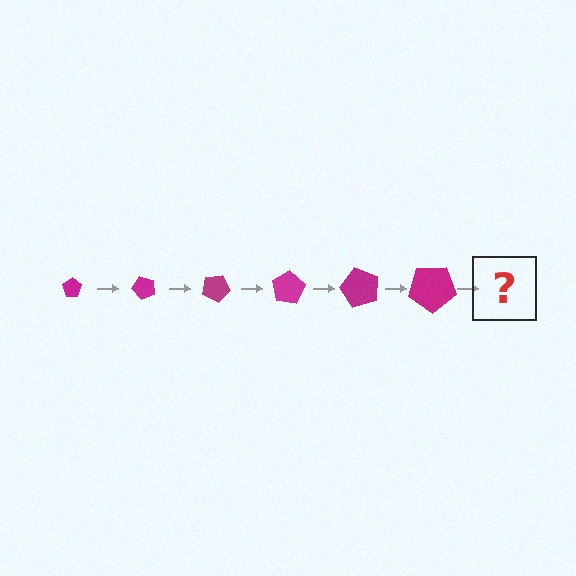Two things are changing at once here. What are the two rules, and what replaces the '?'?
The two rules are that the pentagon grows larger each step and it rotates 50 degrees each step. The '?' should be a pentagon, larger than the previous one and rotated 300 degrees from the start.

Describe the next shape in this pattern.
It should be a pentagon, larger than the previous one and rotated 300 degrees from the start.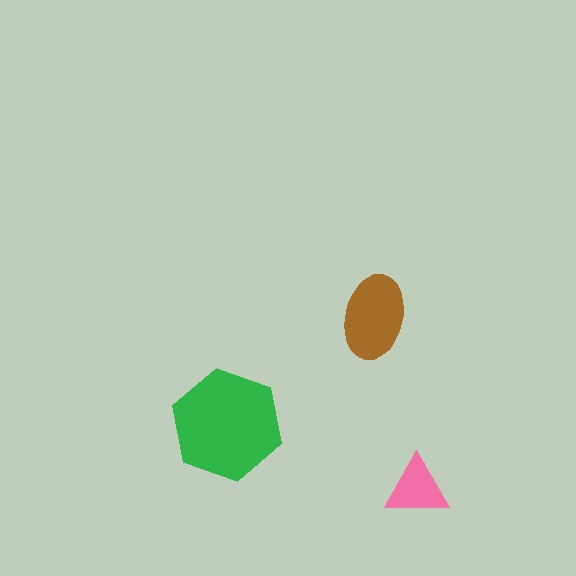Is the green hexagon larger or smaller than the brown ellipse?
Larger.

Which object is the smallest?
The pink triangle.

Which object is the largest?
The green hexagon.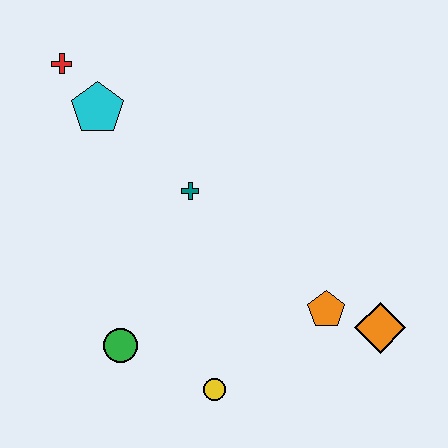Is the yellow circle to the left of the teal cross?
No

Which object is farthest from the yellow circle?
The red cross is farthest from the yellow circle.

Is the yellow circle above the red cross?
No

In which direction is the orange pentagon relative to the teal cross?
The orange pentagon is to the right of the teal cross.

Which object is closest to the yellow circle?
The green circle is closest to the yellow circle.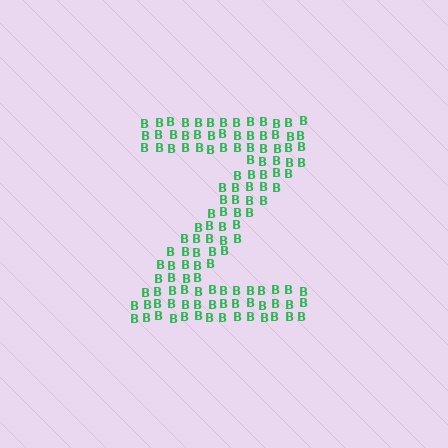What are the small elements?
The small elements are letter B's.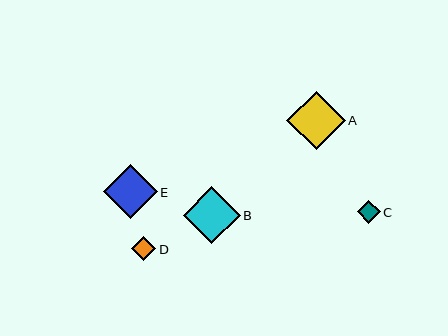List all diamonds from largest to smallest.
From largest to smallest: A, B, E, D, C.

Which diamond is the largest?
Diamond A is the largest with a size of approximately 58 pixels.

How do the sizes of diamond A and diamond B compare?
Diamond A and diamond B are approximately the same size.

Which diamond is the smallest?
Diamond C is the smallest with a size of approximately 23 pixels.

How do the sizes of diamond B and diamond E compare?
Diamond B and diamond E are approximately the same size.